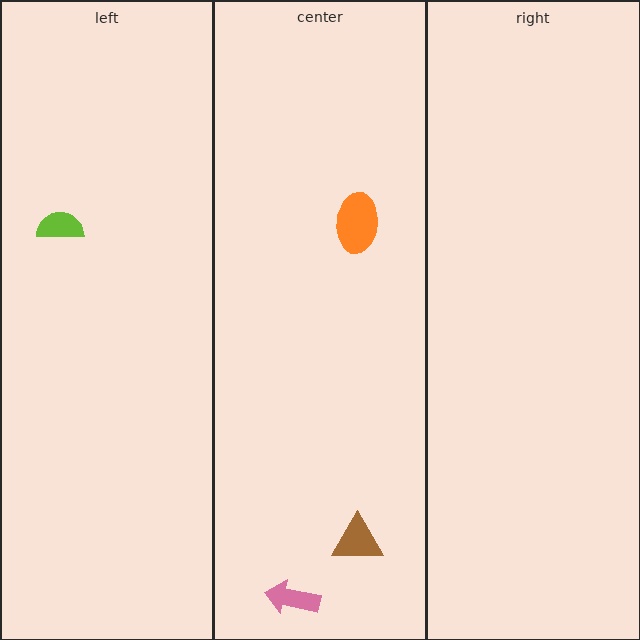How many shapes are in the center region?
3.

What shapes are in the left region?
The lime semicircle.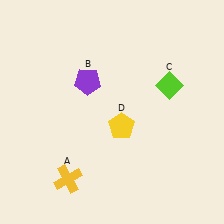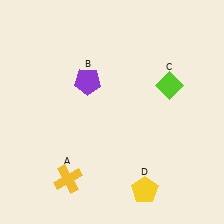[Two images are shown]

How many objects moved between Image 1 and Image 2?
1 object moved between the two images.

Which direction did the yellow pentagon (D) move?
The yellow pentagon (D) moved down.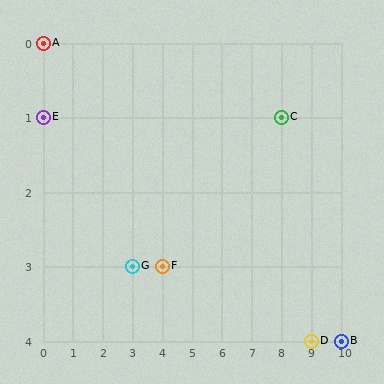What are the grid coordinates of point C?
Point C is at grid coordinates (8, 1).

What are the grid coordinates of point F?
Point F is at grid coordinates (4, 3).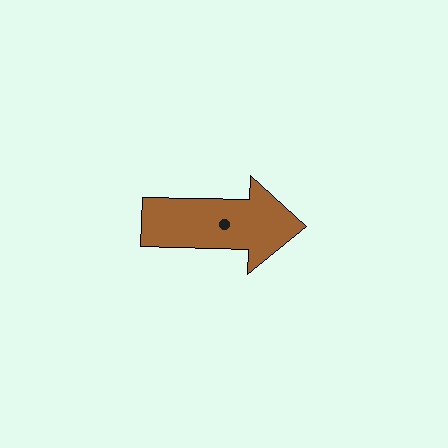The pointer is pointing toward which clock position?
Roughly 3 o'clock.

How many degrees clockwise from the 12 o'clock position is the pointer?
Approximately 92 degrees.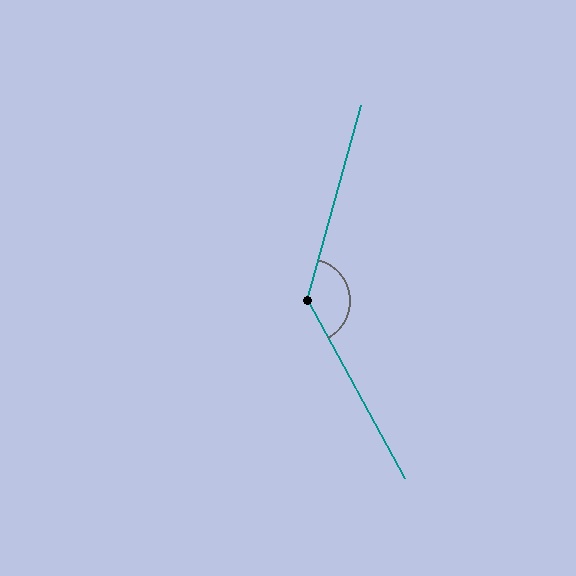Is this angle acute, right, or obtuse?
It is obtuse.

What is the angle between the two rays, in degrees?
Approximately 136 degrees.